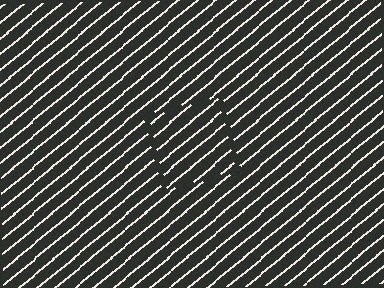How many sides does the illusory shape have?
4 sides — the line-ends trace a square.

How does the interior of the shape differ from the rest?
The interior of the shape contains the same grating, shifted by half a period — the contour is defined by the phase discontinuity where line-ends from the inner and outer gratings abut.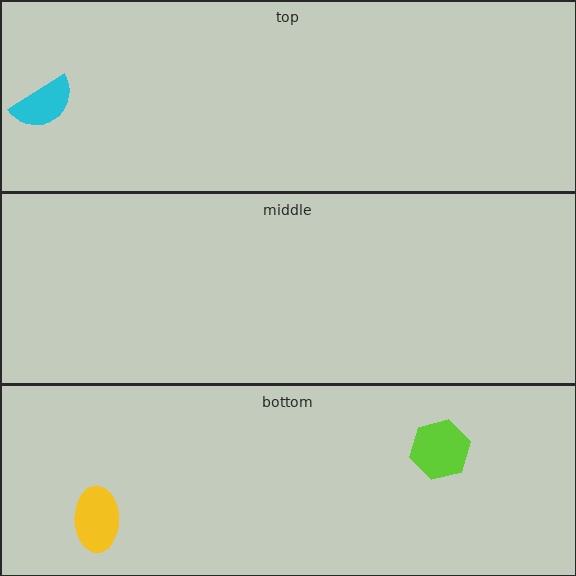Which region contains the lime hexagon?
The bottom region.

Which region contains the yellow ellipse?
The bottom region.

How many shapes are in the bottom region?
2.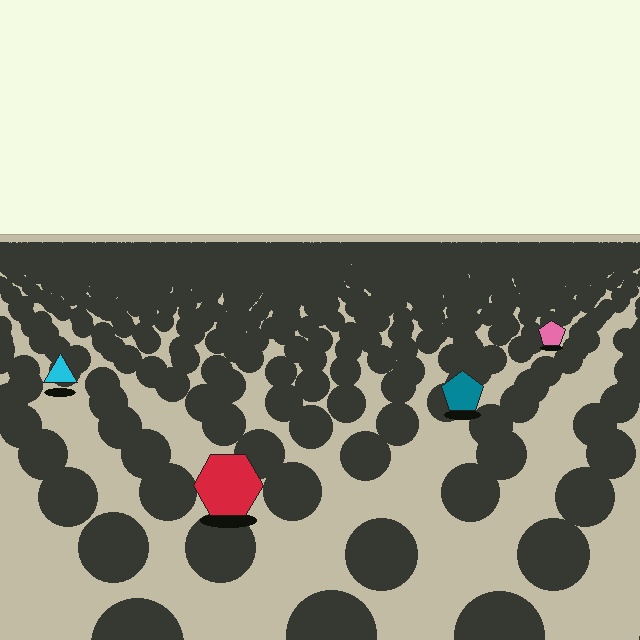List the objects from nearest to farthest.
From nearest to farthest: the red hexagon, the teal pentagon, the cyan triangle, the pink pentagon.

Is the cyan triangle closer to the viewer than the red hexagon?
No. The red hexagon is closer — you can tell from the texture gradient: the ground texture is coarser near it.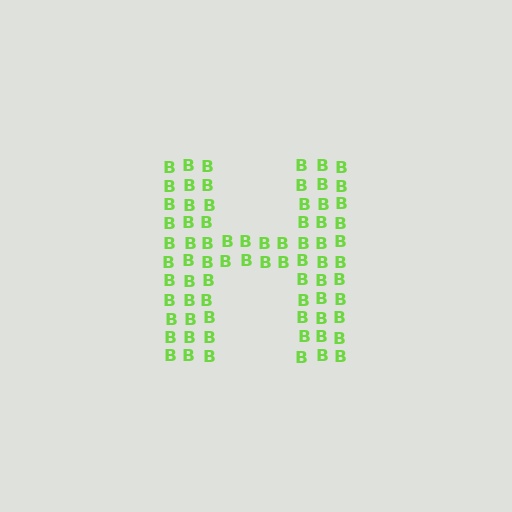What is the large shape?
The large shape is the letter H.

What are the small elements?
The small elements are letter B's.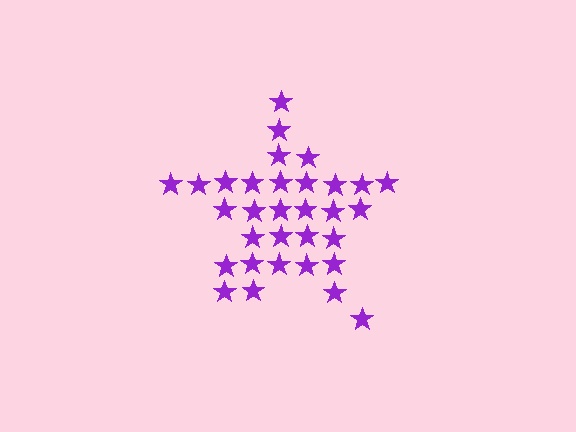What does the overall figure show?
The overall figure shows a star.